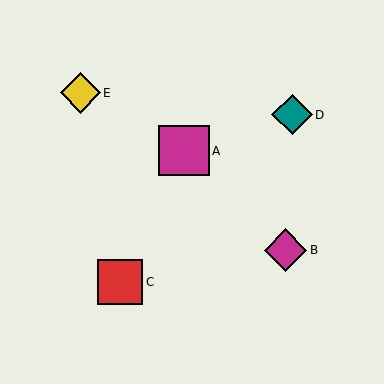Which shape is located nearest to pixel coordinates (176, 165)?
The magenta square (labeled A) at (184, 151) is nearest to that location.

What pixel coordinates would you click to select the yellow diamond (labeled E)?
Click at (80, 93) to select the yellow diamond E.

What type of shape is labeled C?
Shape C is a red square.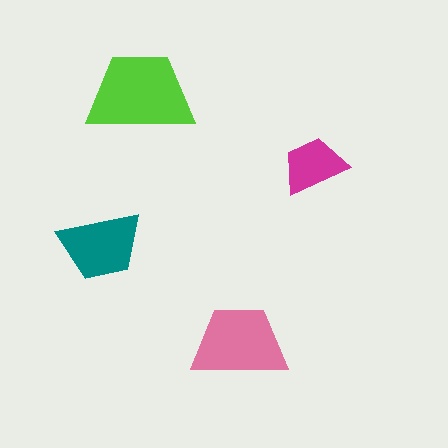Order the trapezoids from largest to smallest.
the lime one, the pink one, the teal one, the magenta one.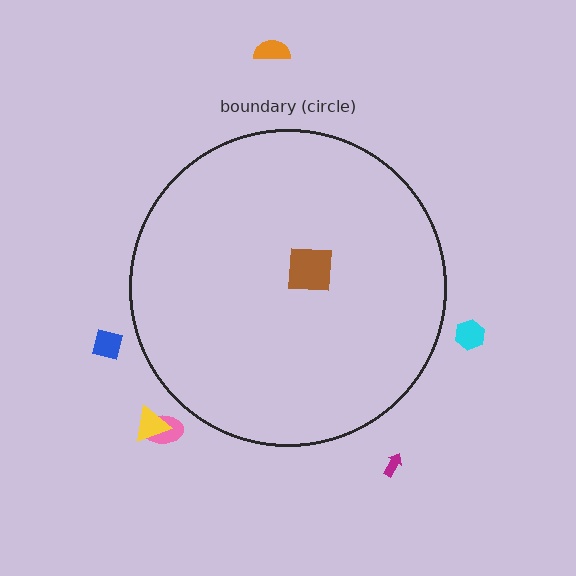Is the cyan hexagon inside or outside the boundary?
Outside.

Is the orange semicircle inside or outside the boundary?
Outside.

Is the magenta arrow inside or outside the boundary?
Outside.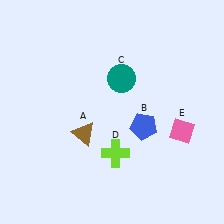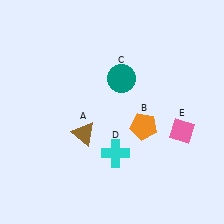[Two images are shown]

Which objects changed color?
B changed from blue to orange. D changed from lime to cyan.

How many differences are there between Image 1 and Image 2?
There are 2 differences between the two images.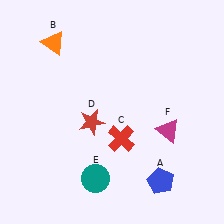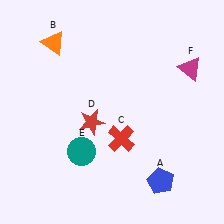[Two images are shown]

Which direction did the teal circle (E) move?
The teal circle (E) moved up.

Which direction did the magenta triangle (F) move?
The magenta triangle (F) moved up.